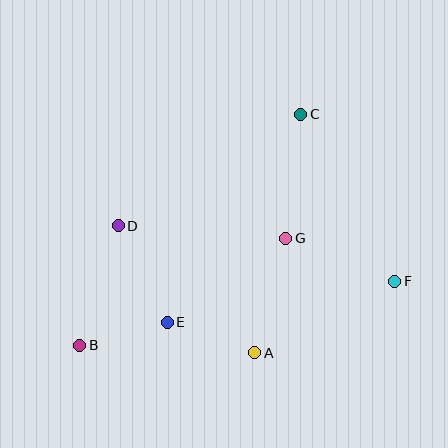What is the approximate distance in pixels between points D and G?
The distance between D and G is approximately 168 pixels.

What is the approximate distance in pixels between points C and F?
The distance between C and F is approximately 192 pixels.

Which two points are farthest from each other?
Points B and F are farthest from each other.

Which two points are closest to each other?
Points B and E are closest to each other.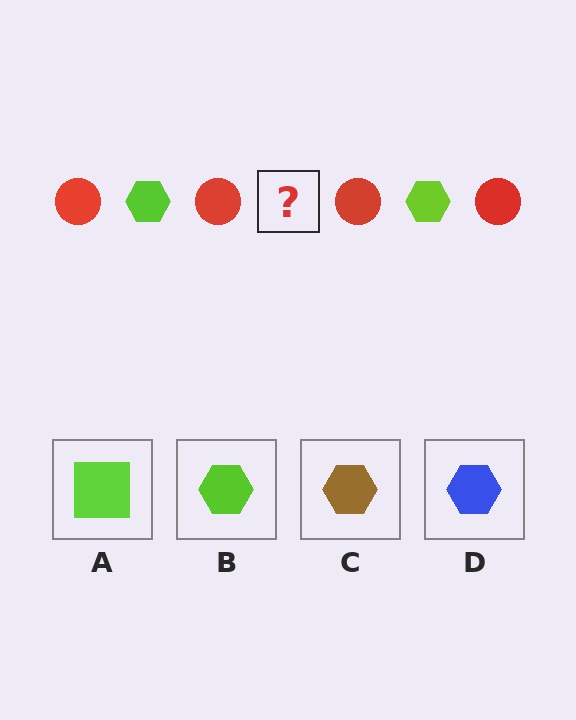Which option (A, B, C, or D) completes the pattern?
B.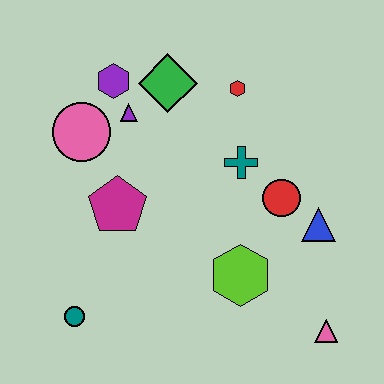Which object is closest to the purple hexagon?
The purple triangle is closest to the purple hexagon.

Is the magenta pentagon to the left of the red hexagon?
Yes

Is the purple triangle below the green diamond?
Yes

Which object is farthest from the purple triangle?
The pink triangle is farthest from the purple triangle.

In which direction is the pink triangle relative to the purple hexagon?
The pink triangle is below the purple hexagon.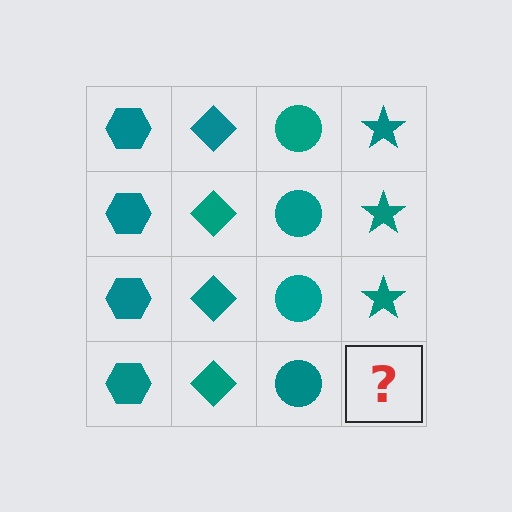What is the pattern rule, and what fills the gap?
The rule is that each column has a consistent shape. The gap should be filled with a teal star.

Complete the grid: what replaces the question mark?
The question mark should be replaced with a teal star.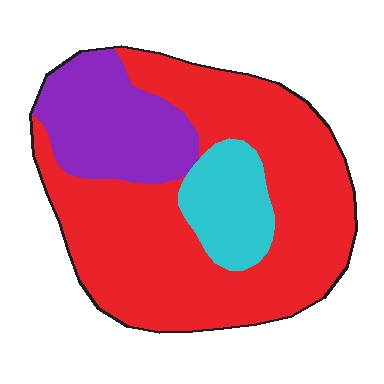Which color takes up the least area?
Cyan, at roughly 15%.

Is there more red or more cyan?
Red.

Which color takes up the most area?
Red, at roughly 65%.